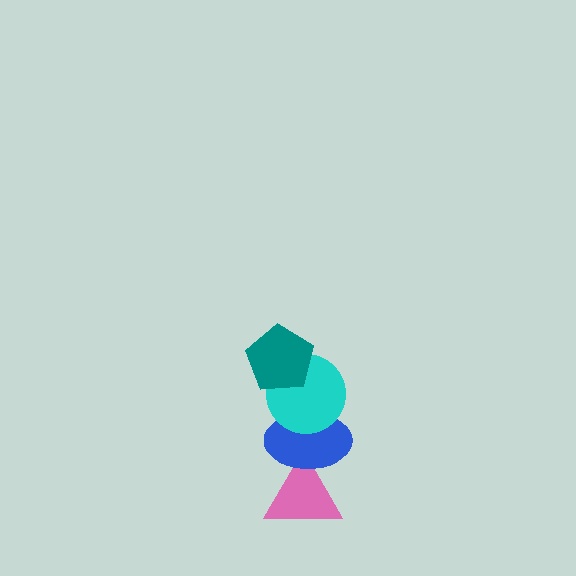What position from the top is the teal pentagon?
The teal pentagon is 1st from the top.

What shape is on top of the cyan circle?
The teal pentagon is on top of the cyan circle.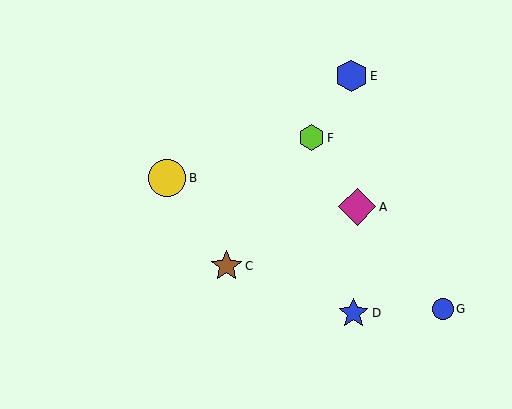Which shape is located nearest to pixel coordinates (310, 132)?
The lime hexagon (labeled F) at (311, 138) is nearest to that location.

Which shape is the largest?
The magenta diamond (labeled A) is the largest.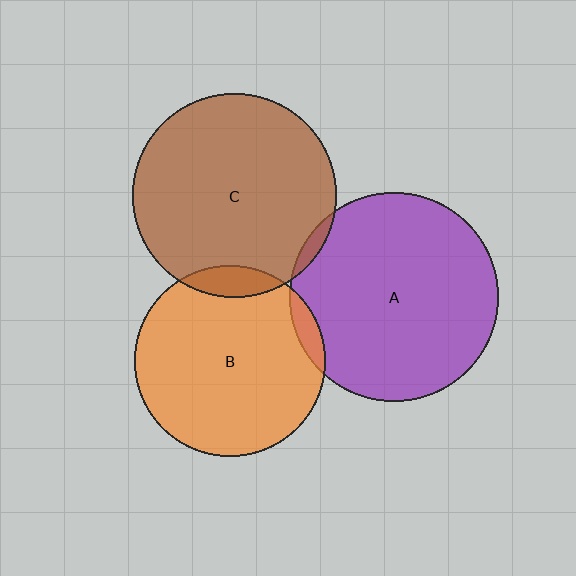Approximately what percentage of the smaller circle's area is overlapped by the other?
Approximately 10%.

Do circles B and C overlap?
Yes.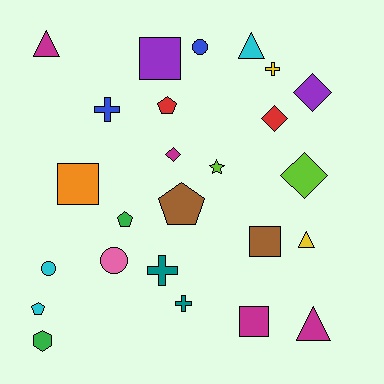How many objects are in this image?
There are 25 objects.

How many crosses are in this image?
There are 4 crosses.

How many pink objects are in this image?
There is 1 pink object.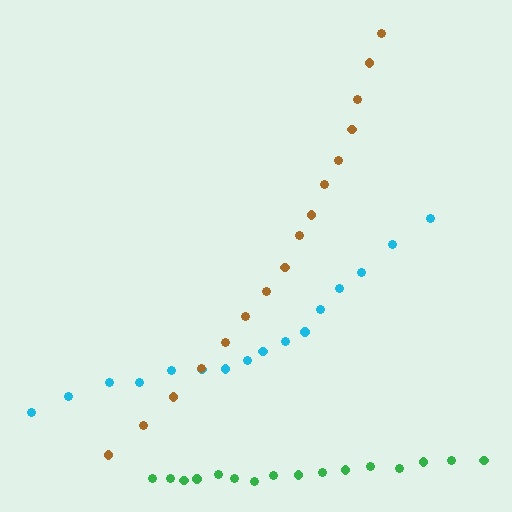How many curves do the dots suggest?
There are 3 distinct paths.